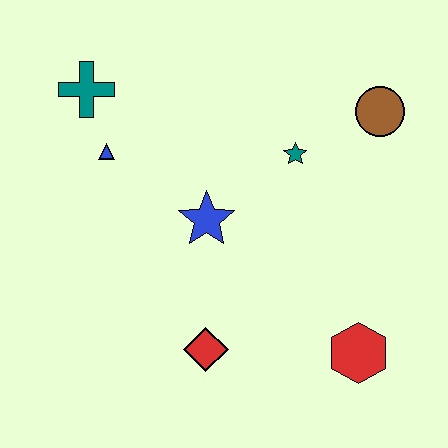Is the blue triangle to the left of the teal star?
Yes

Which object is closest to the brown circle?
The teal star is closest to the brown circle.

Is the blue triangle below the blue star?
No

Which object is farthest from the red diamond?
The brown circle is farthest from the red diamond.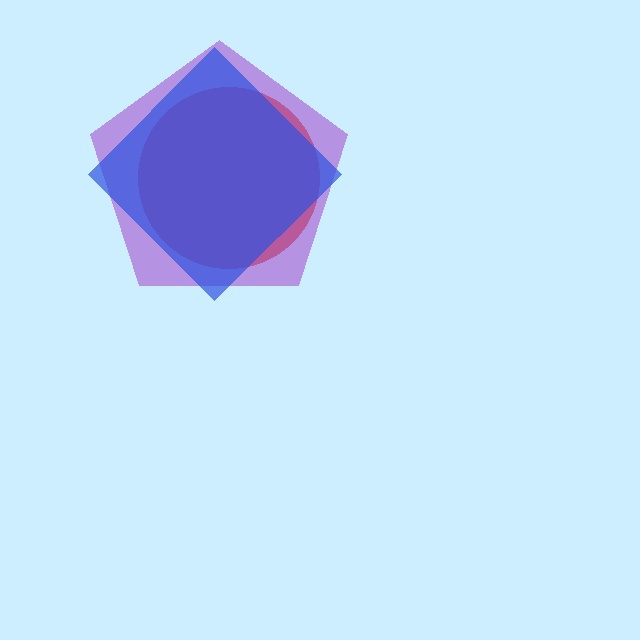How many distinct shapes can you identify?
There are 3 distinct shapes: a red circle, a purple pentagon, a blue diamond.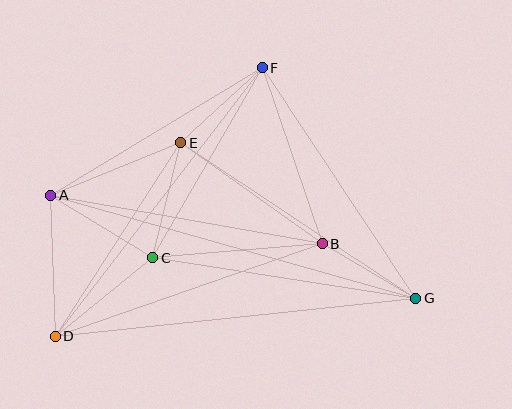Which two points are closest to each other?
Points B and G are closest to each other.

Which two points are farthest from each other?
Points A and G are farthest from each other.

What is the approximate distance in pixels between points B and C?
The distance between B and C is approximately 170 pixels.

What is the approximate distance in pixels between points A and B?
The distance between A and B is approximately 276 pixels.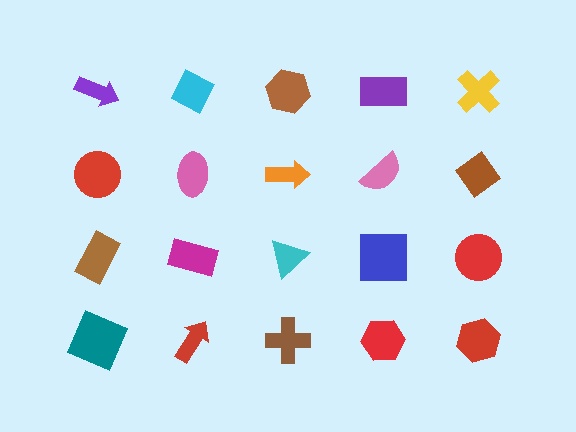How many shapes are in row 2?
5 shapes.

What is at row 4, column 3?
A brown cross.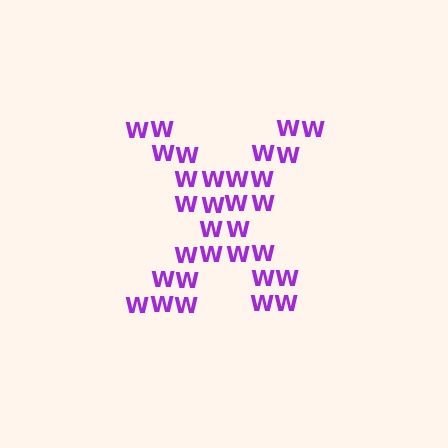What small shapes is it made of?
It is made of small letter W's.